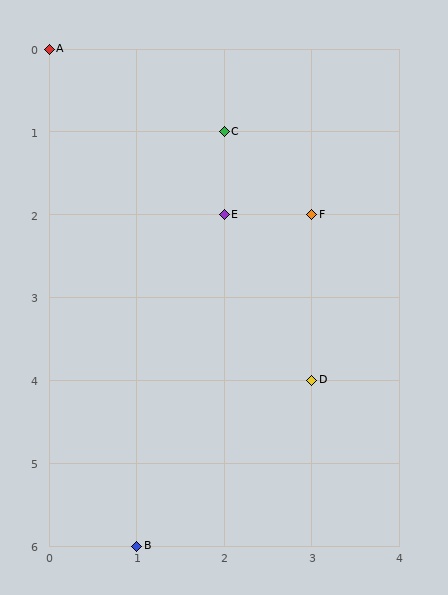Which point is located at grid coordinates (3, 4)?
Point D is at (3, 4).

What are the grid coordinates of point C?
Point C is at grid coordinates (2, 1).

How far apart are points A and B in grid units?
Points A and B are 1 column and 6 rows apart (about 6.1 grid units diagonally).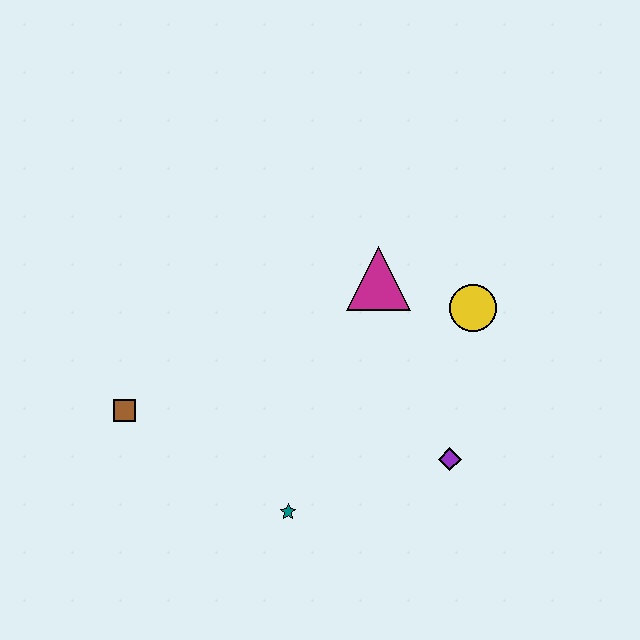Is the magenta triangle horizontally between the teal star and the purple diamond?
Yes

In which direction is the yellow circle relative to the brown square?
The yellow circle is to the right of the brown square.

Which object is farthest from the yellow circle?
The brown square is farthest from the yellow circle.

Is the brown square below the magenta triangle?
Yes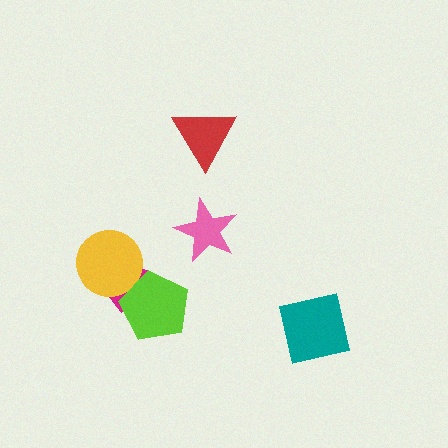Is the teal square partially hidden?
No, no other shape covers it.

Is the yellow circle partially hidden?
Yes, it is partially covered by another shape.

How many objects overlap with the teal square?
0 objects overlap with the teal square.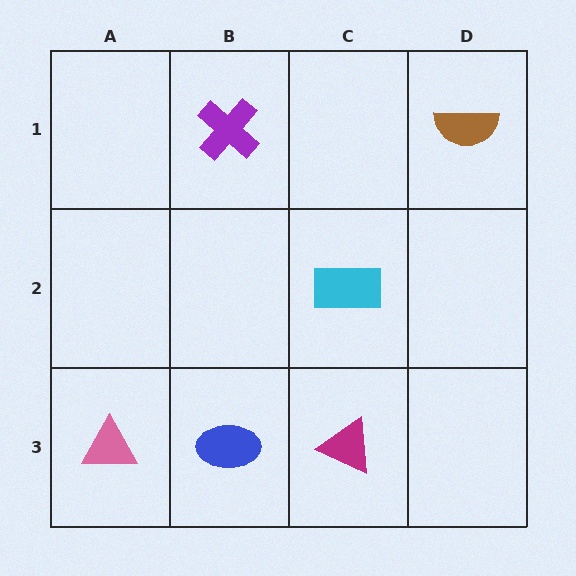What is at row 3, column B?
A blue ellipse.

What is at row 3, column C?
A magenta triangle.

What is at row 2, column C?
A cyan rectangle.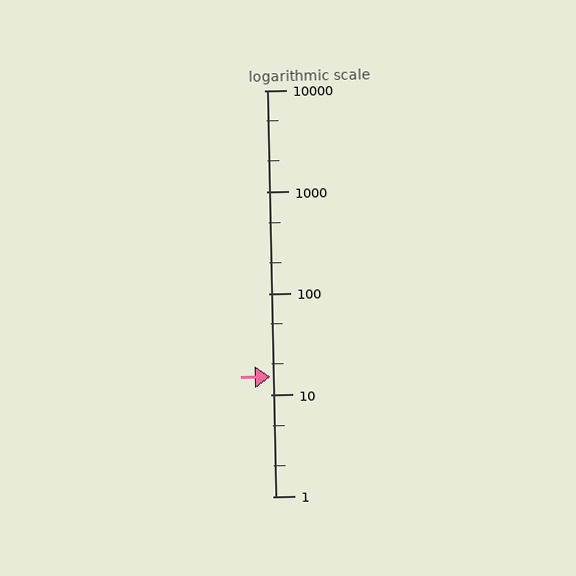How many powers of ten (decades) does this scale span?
The scale spans 4 decades, from 1 to 10000.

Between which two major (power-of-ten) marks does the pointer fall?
The pointer is between 10 and 100.